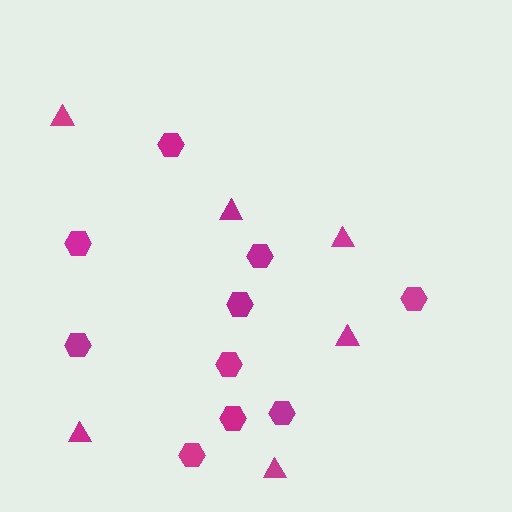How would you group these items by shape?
There are 2 groups: one group of triangles (6) and one group of hexagons (10).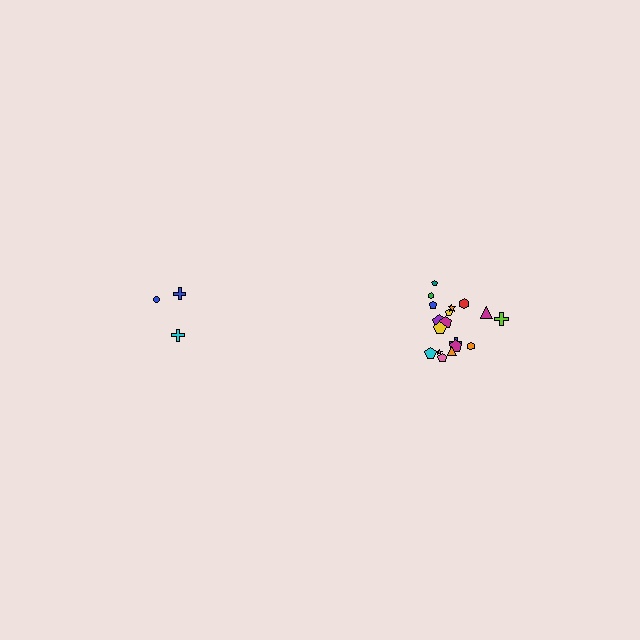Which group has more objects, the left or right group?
The right group.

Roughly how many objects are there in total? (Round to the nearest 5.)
Roughly 20 objects in total.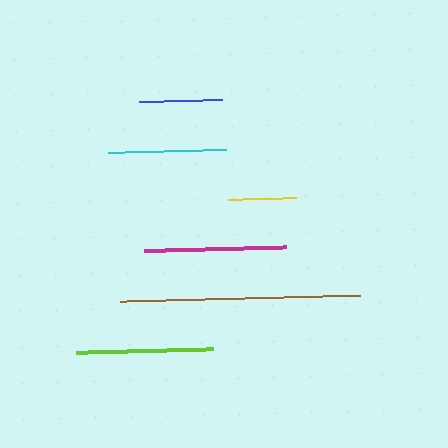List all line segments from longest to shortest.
From longest to shortest: brown, magenta, lime, cyan, blue, yellow.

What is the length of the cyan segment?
The cyan segment is approximately 118 pixels long.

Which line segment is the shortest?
The yellow line is the shortest at approximately 68 pixels.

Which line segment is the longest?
The brown line is the longest at approximately 240 pixels.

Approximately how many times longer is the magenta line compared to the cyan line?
The magenta line is approximately 1.2 times the length of the cyan line.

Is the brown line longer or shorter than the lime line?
The brown line is longer than the lime line.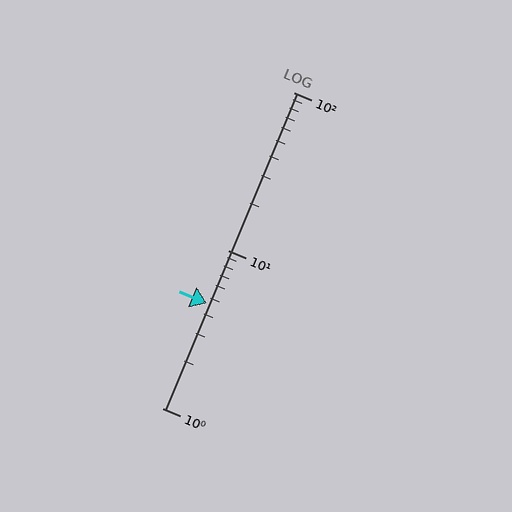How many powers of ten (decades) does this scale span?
The scale spans 2 decades, from 1 to 100.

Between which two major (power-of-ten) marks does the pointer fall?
The pointer is between 1 and 10.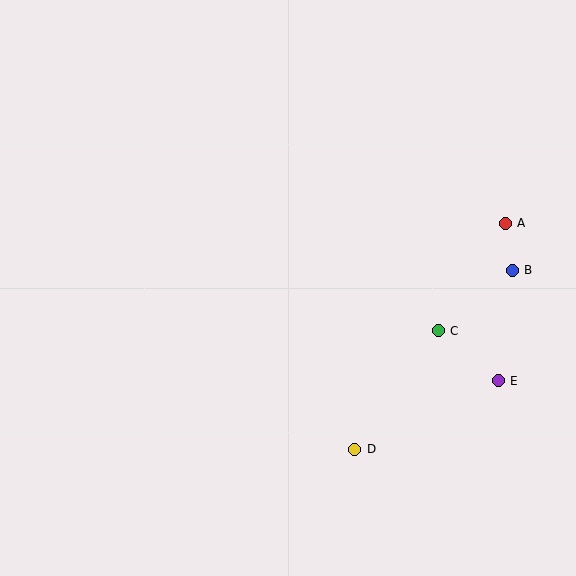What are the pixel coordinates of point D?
Point D is at (355, 449).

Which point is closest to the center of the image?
Point C at (438, 331) is closest to the center.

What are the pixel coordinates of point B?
Point B is at (512, 270).